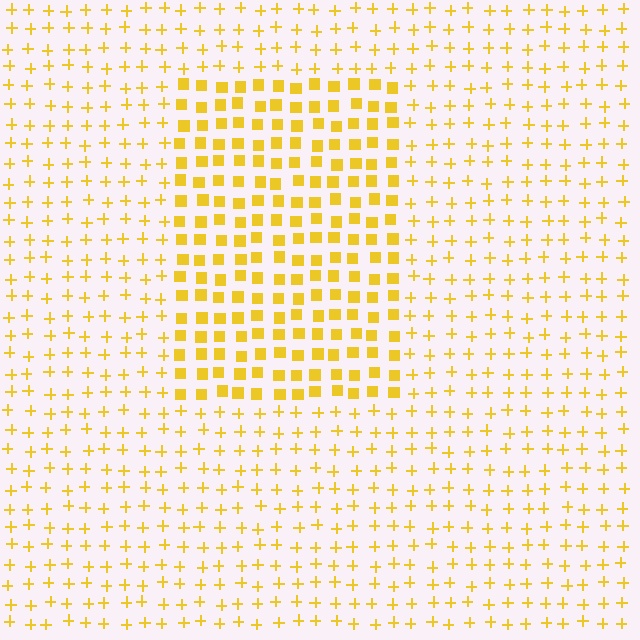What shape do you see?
I see a rectangle.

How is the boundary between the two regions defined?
The boundary is defined by a change in element shape: squares inside vs. plus signs outside. All elements share the same color and spacing.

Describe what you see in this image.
The image is filled with small yellow elements arranged in a uniform grid. A rectangle-shaped region contains squares, while the surrounding area contains plus signs. The boundary is defined purely by the change in element shape.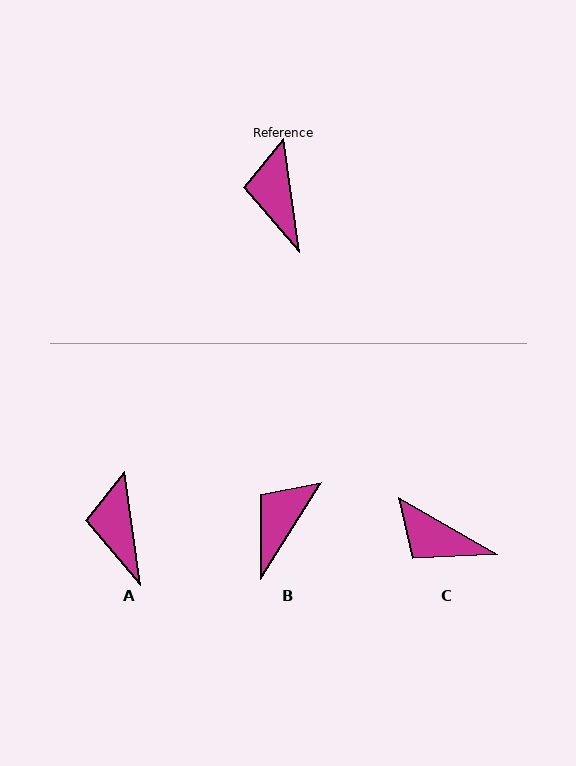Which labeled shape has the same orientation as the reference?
A.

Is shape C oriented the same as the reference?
No, it is off by about 52 degrees.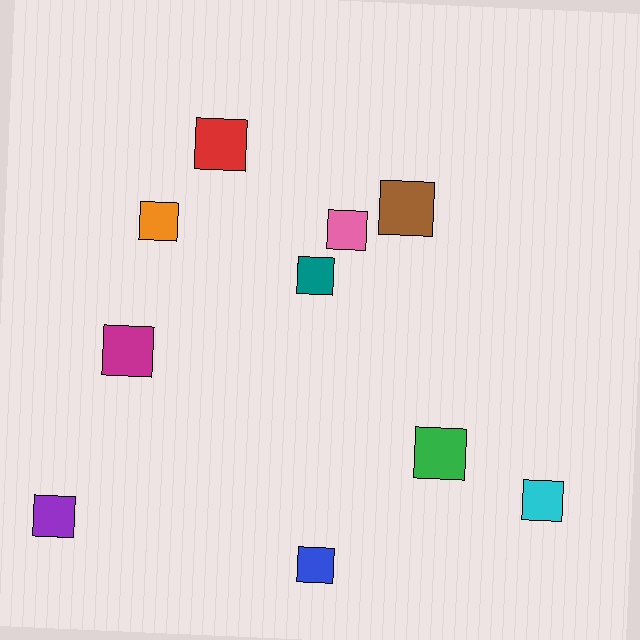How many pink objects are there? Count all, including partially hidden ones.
There is 1 pink object.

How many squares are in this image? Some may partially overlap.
There are 10 squares.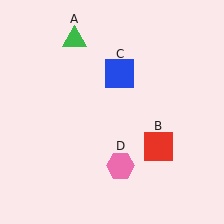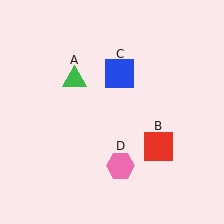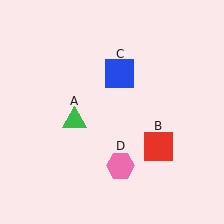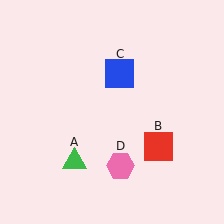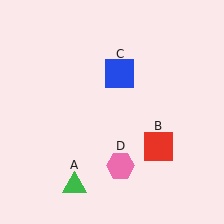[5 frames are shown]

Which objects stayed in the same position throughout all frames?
Red square (object B) and blue square (object C) and pink hexagon (object D) remained stationary.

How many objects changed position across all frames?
1 object changed position: green triangle (object A).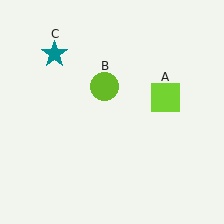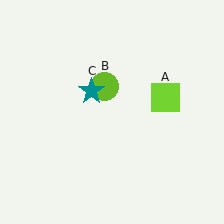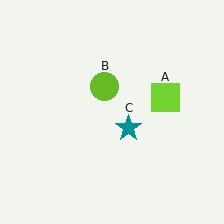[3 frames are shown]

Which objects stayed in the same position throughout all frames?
Lime square (object A) and lime circle (object B) remained stationary.